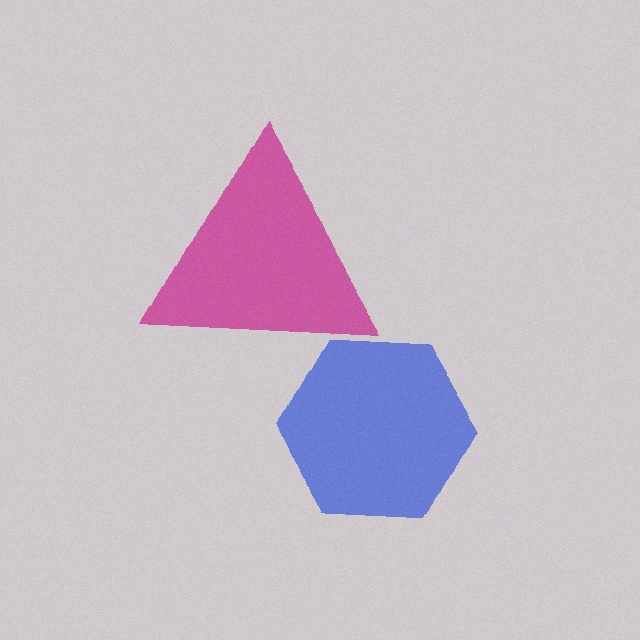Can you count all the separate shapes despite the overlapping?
Yes, there are 2 separate shapes.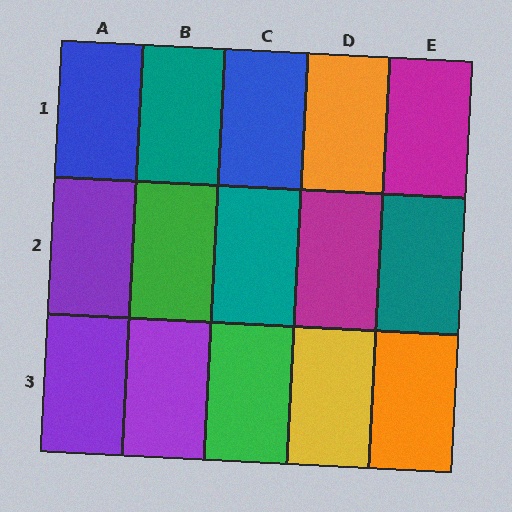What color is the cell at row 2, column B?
Green.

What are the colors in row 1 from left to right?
Blue, teal, blue, orange, magenta.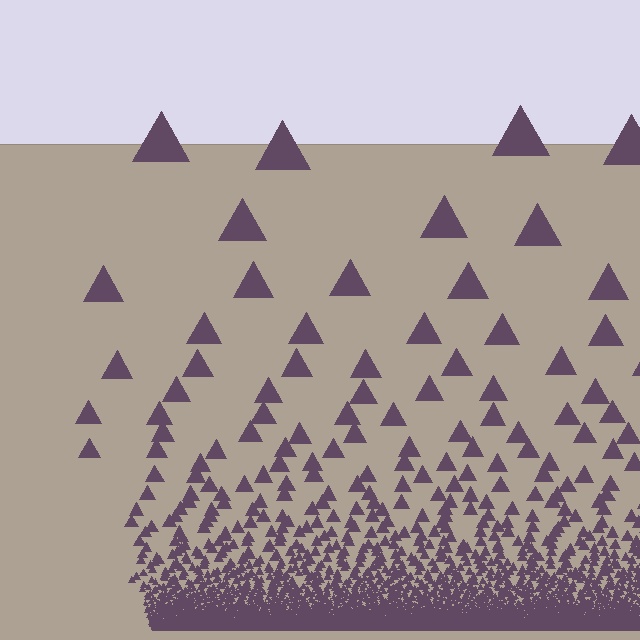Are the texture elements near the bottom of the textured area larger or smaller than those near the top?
Smaller. The gradient is inverted — elements near the bottom are smaller and denser.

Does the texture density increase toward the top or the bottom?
Density increases toward the bottom.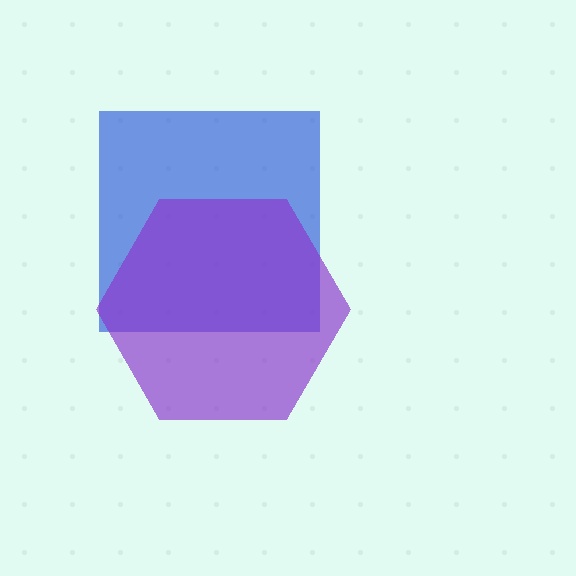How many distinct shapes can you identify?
There are 2 distinct shapes: a blue square, a purple hexagon.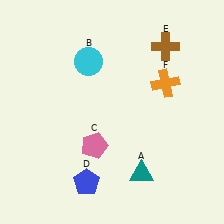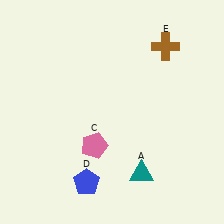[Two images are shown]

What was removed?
The orange cross (F), the cyan circle (B) were removed in Image 2.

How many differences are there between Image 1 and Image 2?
There are 2 differences between the two images.